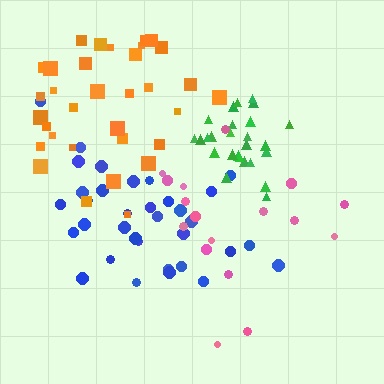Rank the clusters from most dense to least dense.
green, blue, orange, pink.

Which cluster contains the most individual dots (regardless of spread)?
Blue (34).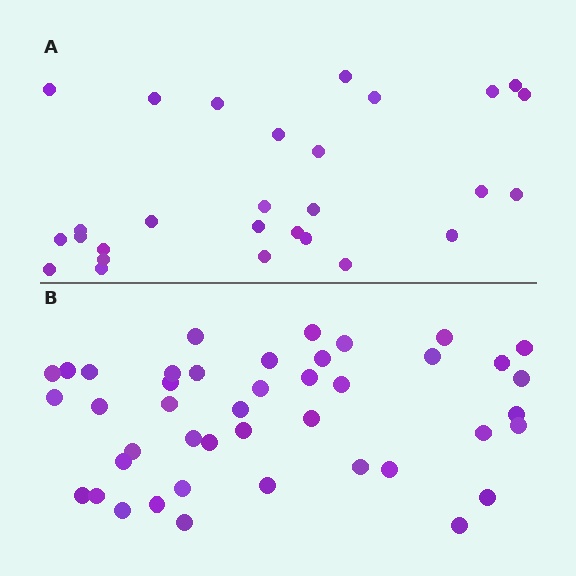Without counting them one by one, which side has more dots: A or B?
Region B (the bottom region) has more dots.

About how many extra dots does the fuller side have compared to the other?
Region B has approximately 15 more dots than region A.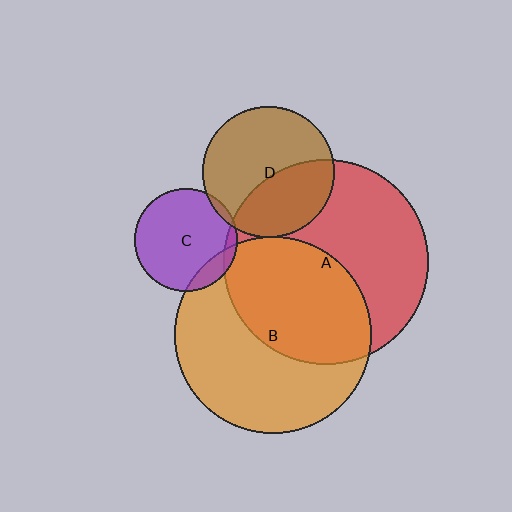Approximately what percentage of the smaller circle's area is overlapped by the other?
Approximately 45%.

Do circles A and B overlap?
Yes.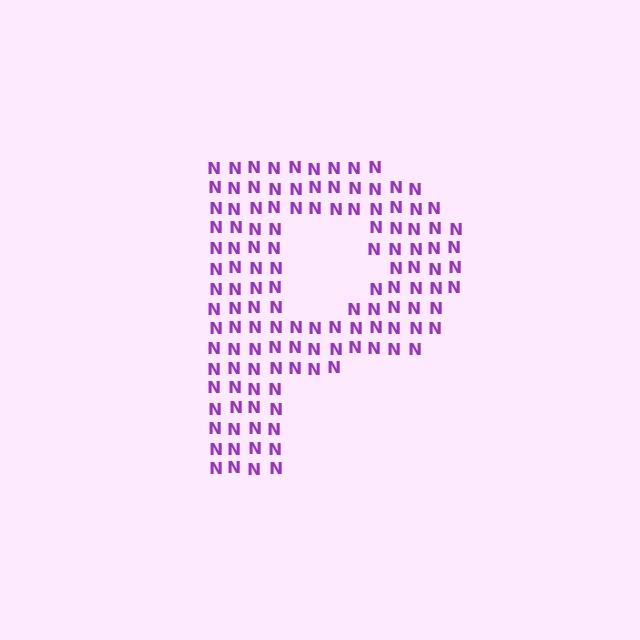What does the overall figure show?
The overall figure shows the letter P.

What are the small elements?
The small elements are letter N's.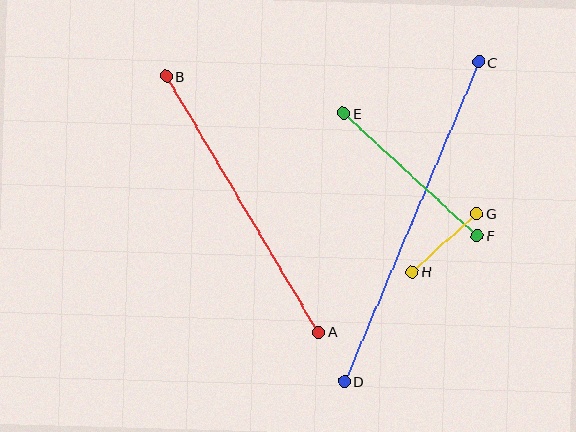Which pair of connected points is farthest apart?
Points C and D are farthest apart.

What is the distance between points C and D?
The distance is approximately 346 pixels.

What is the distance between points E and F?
The distance is approximately 181 pixels.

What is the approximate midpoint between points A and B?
The midpoint is at approximately (242, 204) pixels.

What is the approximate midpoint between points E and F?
The midpoint is at approximately (410, 175) pixels.